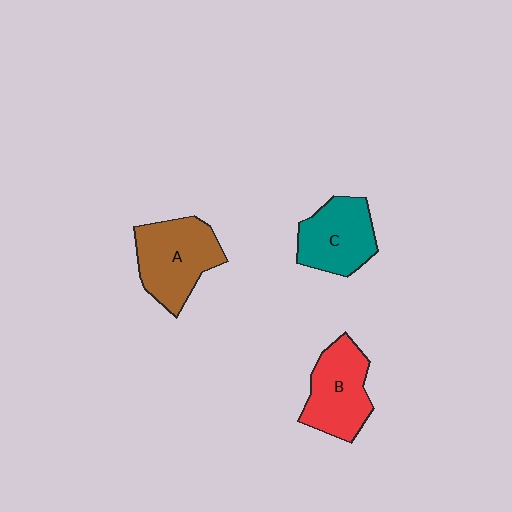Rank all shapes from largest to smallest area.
From largest to smallest: A (brown), B (red), C (teal).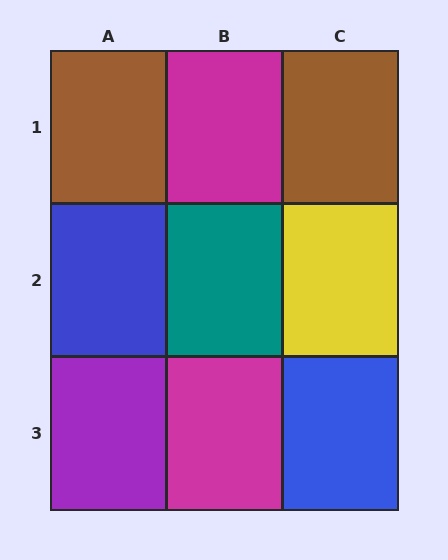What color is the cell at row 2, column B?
Teal.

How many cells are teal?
1 cell is teal.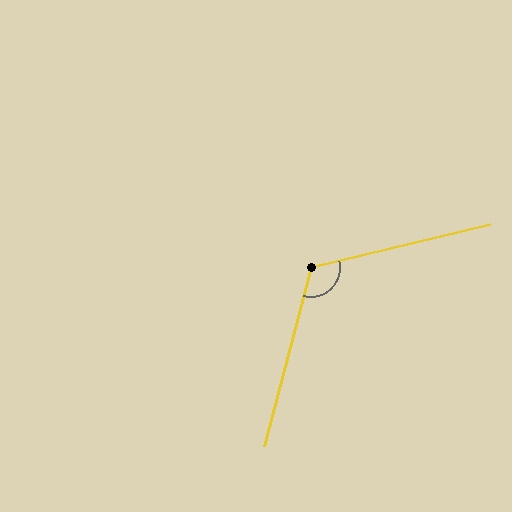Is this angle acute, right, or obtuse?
It is obtuse.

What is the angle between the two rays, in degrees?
Approximately 118 degrees.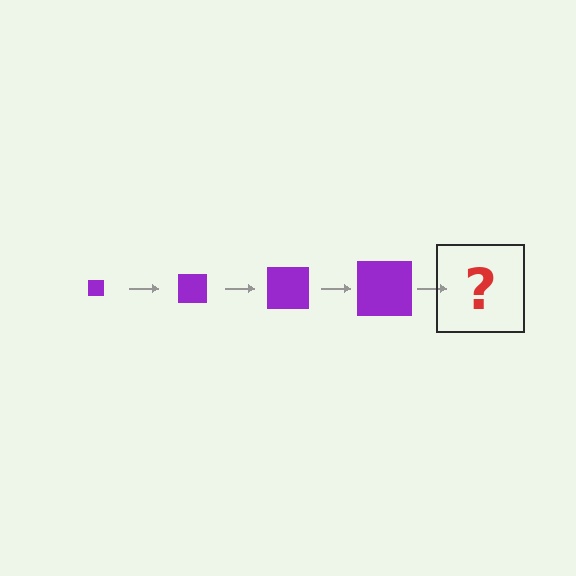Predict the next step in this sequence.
The next step is a purple square, larger than the previous one.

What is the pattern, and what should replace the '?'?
The pattern is that the square gets progressively larger each step. The '?' should be a purple square, larger than the previous one.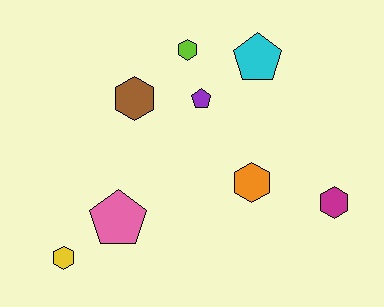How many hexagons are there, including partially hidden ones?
There are 5 hexagons.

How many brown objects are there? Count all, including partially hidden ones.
There is 1 brown object.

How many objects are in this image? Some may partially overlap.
There are 8 objects.